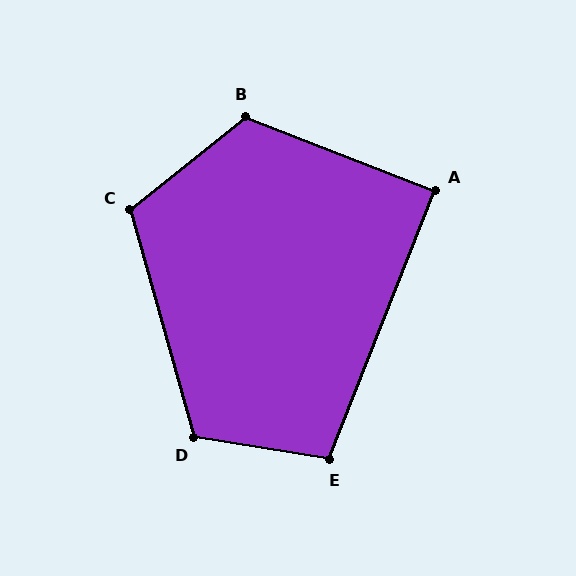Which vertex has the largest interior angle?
B, at approximately 120 degrees.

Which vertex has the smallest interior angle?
A, at approximately 90 degrees.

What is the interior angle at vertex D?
Approximately 115 degrees (obtuse).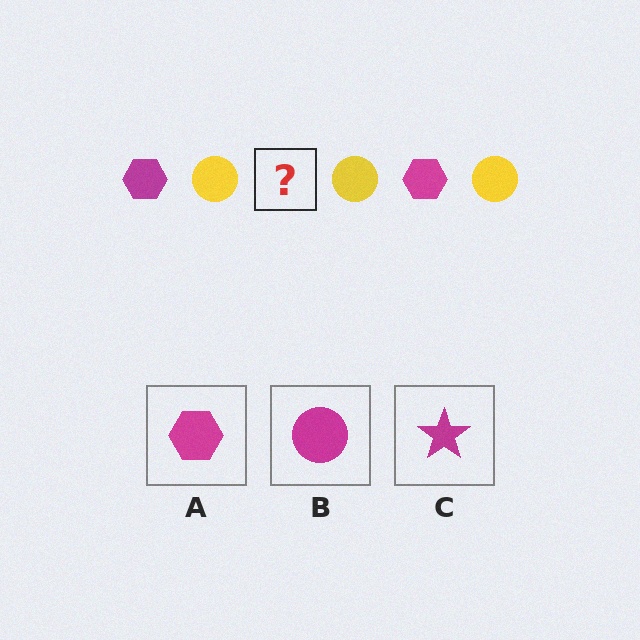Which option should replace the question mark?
Option A.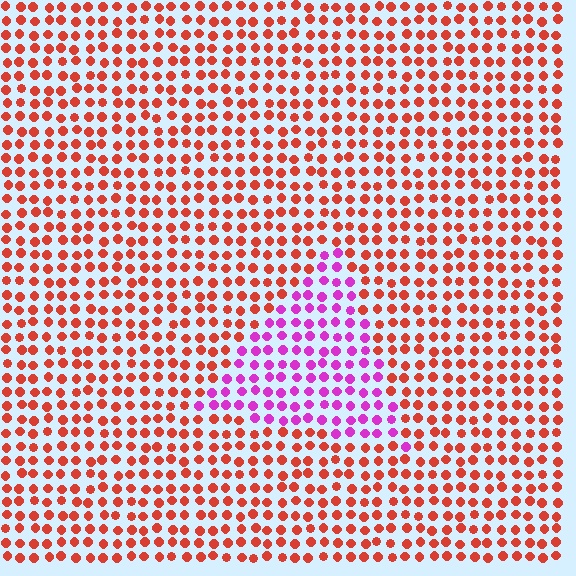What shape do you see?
I see a triangle.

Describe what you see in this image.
The image is filled with small red elements in a uniform arrangement. A triangle-shaped region is visible where the elements are tinted to a slightly different hue, forming a subtle color boundary.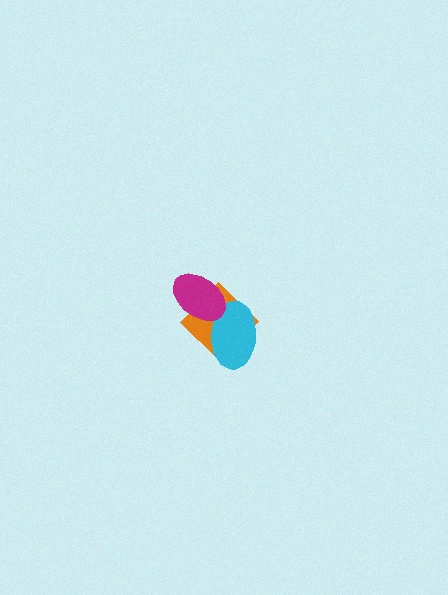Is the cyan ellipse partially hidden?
Yes, it is partially covered by another shape.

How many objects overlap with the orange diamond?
2 objects overlap with the orange diamond.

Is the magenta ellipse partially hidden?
No, no other shape covers it.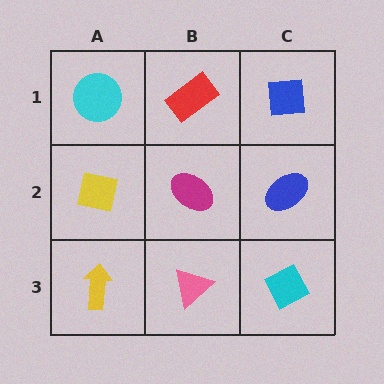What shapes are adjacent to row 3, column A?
A yellow square (row 2, column A), a pink triangle (row 3, column B).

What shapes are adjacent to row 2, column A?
A cyan circle (row 1, column A), a yellow arrow (row 3, column A), a magenta ellipse (row 2, column B).